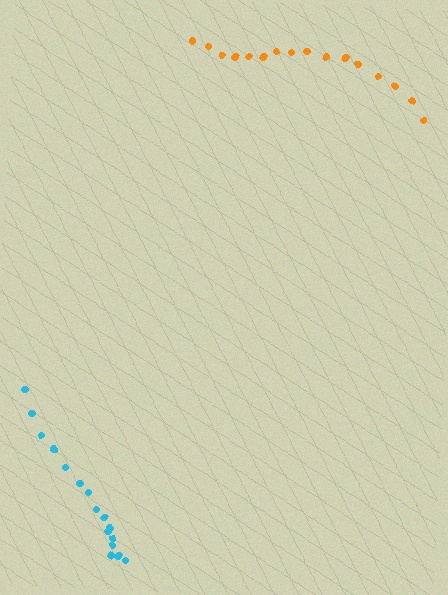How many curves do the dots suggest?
There are 2 distinct paths.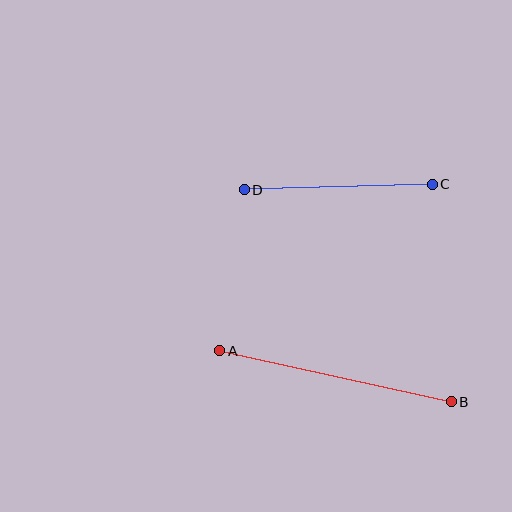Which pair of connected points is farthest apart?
Points A and B are farthest apart.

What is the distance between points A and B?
The distance is approximately 237 pixels.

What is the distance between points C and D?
The distance is approximately 188 pixels.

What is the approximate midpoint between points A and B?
The midpoint is at approximately (336, 376) pixels.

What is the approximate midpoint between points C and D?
The midpoint is at approximately (338, 187) pixels.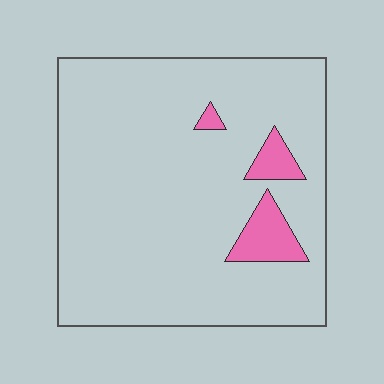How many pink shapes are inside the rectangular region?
3.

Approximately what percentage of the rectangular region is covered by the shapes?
Approximately 10%.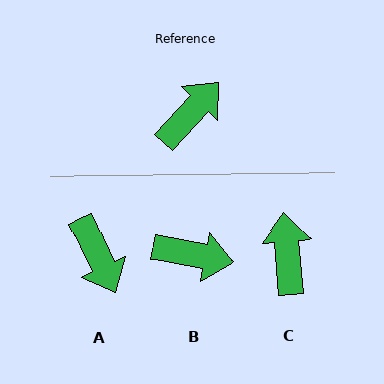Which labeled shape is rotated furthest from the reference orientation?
A, about 112 degrees away.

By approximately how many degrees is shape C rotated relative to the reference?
Approximately 47 degrees counter-clockwise.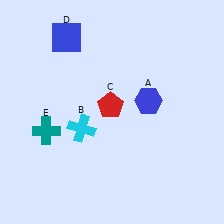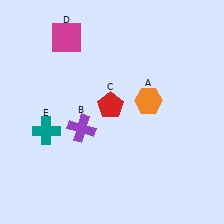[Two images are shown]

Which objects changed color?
A changed from blue to orange. B changed from cyan to purple. D changed from blue to magenta.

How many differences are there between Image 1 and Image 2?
There are 3 differences between the two images.